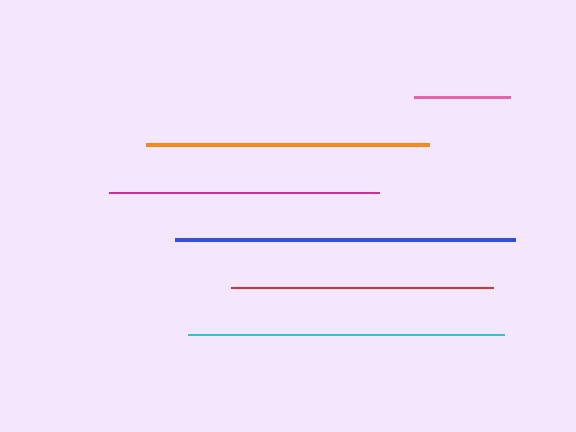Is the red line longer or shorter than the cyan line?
The cyan line is longer than the red line.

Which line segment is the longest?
The blue line is the longest at approximately 340 pixels.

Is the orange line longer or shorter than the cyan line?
The cyan line is longer than the orange line.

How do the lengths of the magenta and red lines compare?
The magenta and red lines are approximately the same length.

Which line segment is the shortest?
The pink line is the shortest at approximately 96 pixels.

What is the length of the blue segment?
The blue segment is approximately 340 pixels long.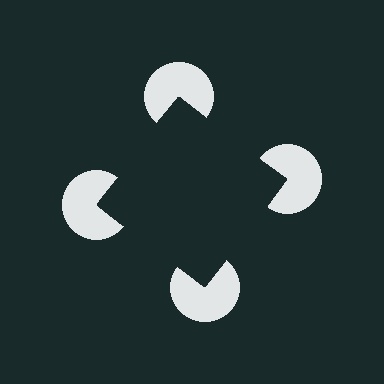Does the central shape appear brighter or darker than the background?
It typically appears slightly darker than the background, even though no actual brightness change is drawn.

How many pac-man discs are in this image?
There are 4 — one at each vertex of the illusory square.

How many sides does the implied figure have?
4 sides.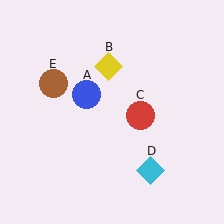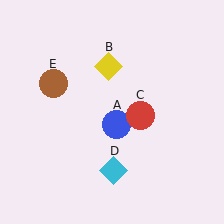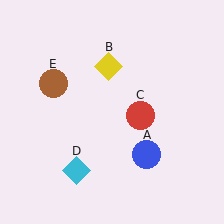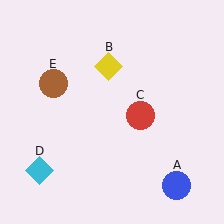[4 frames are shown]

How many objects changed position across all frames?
2 objects changed position: blue circle (object A), cyan diamond (object D).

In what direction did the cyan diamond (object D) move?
The cyan diamond (object D) moved left.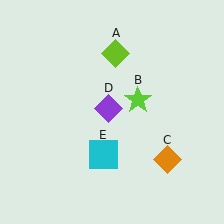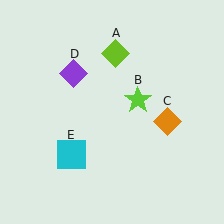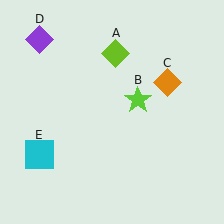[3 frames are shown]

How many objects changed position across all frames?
3 objects changed position: orange diamond (object C), purple diamond (object D), cyan square (object E).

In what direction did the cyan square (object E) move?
The cyan square (object E) moved left.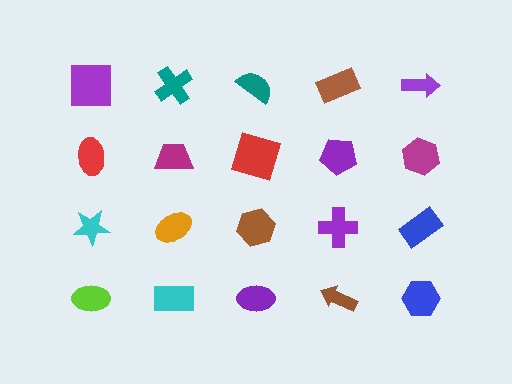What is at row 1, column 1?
A purple square.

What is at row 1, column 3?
A teal semicircle.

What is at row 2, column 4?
A purple pentagon.